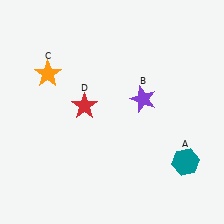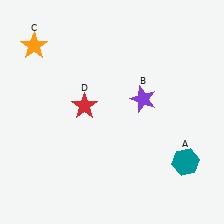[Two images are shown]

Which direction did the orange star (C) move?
The orange star (C) moved up.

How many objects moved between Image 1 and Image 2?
1 object moved between the two images.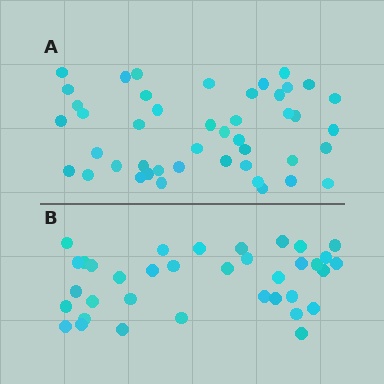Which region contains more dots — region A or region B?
Region A (the top region) has more dots.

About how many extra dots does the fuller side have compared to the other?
Region A has roughly 8 or so more dots than region B.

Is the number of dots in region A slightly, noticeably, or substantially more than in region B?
Region A has noticeably more, but not dramatically so. The ratio is roughly 1.2 to 1.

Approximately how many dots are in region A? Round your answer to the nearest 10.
About 40 dots. (The exact count is 45, which rounds to 40.)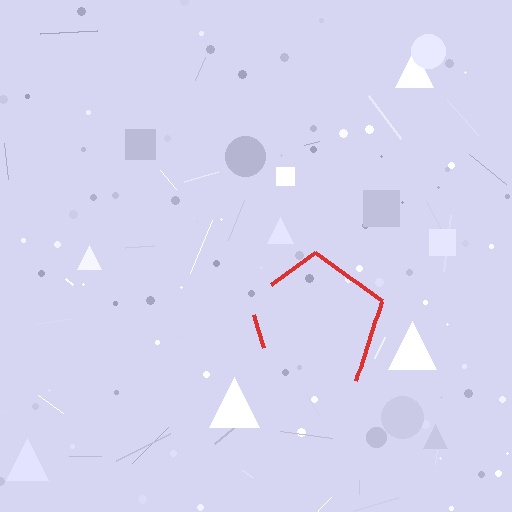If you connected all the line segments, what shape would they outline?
They would outline a pentagon.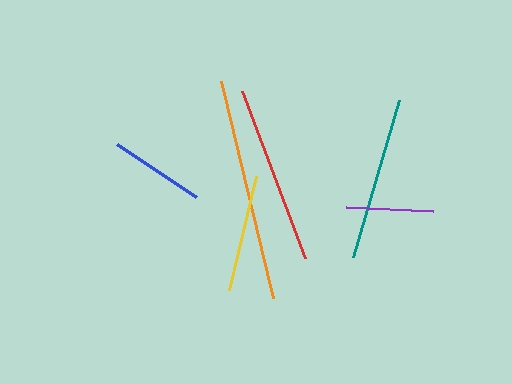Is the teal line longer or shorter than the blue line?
The teal line is longer than the blue line.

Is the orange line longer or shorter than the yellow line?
The orange line is longer than the yellow line.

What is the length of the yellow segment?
The yellow segment is approximately 117 pixels long.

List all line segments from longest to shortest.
From longest to shortest: orange, red, teal, yellow, blue, purple.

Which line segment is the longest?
The orange line is the longest at approximately 223 pixels.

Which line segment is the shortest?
The purple line is the shortest at approximately 86 pixels.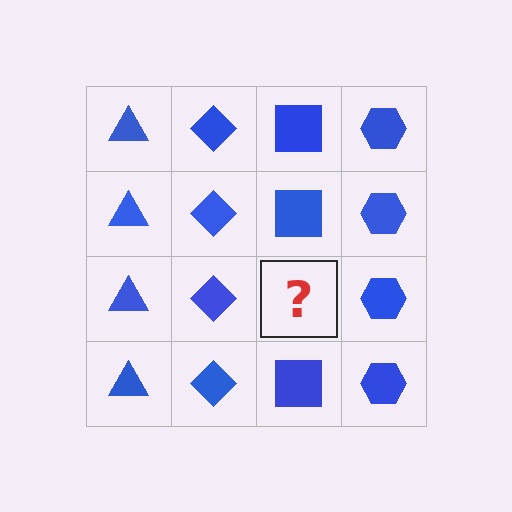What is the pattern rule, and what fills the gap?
The rule is that each column has a consistent shape. The gap should be filled with a blue square.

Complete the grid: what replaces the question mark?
The question mark should be replaced with a blue square.